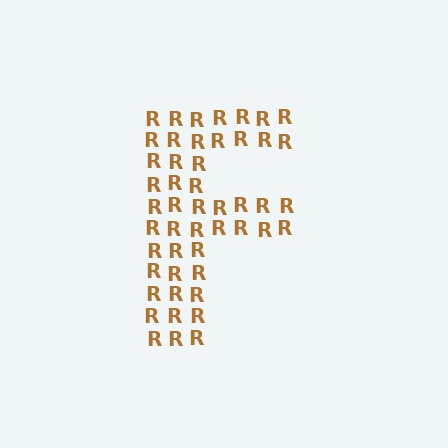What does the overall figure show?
The overall figure shows the letter F.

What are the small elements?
The small elements are letter R's.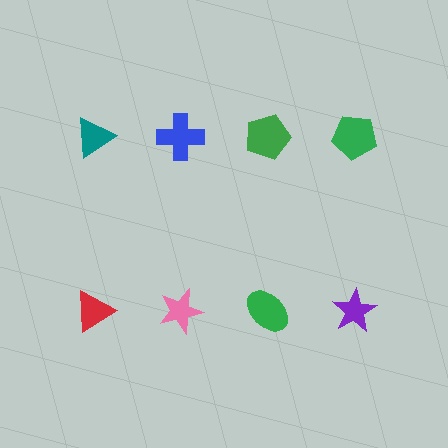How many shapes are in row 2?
4 shapes.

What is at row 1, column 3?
A green pentagon.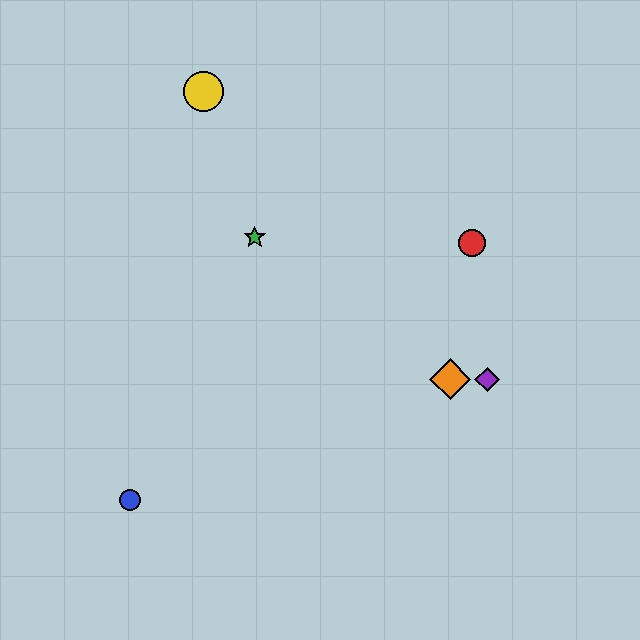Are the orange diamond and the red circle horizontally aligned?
No, the orange diamond is at y≈379 and the red circle is at y≈243.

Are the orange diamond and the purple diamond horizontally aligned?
Yes, both are at y≈379.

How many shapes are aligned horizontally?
2 shapes (the purple diamond, the orange diamond) are aligned horizontally.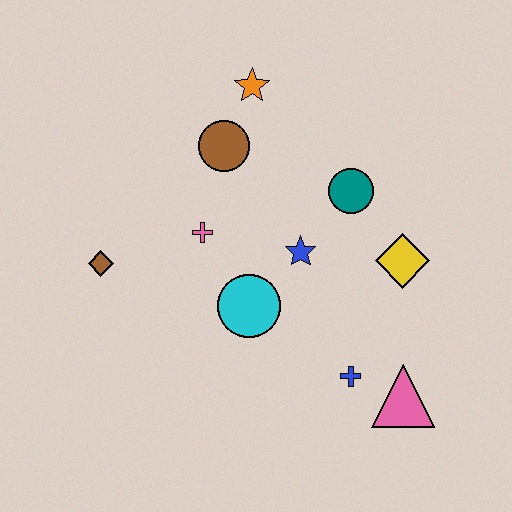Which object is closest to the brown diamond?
The pink cross is closest to the brown diamond.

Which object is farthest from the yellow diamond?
The brown diamond is farthest from the yellow diamond.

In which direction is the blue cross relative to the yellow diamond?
The blue cross is below the yellow diamond.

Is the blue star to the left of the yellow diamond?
Yes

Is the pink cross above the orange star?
No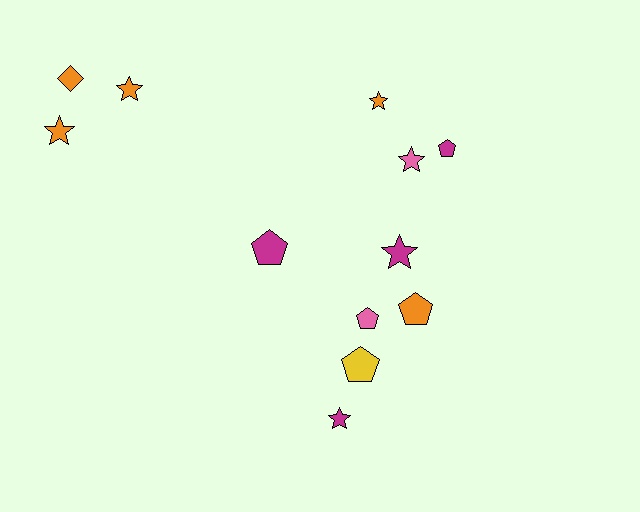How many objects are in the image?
There are 12 objects.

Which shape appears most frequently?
Star, with 6 objects.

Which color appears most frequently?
Orange, with 5 objects.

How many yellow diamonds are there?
There are no yellow diamonds.